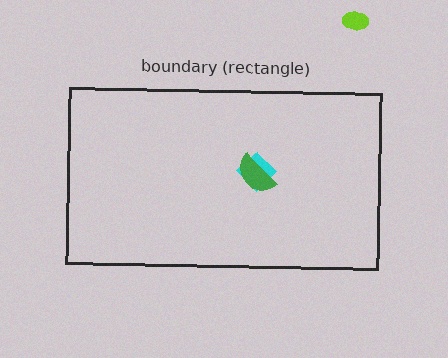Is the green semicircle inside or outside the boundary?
Inside.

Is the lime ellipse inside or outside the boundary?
Outside.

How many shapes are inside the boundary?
2 inside, 1 outside.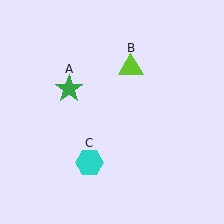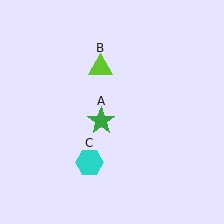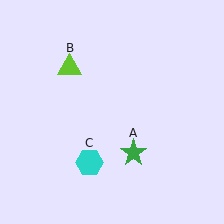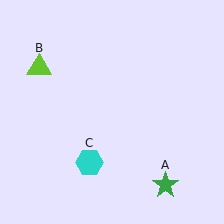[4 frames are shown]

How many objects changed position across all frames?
2 objects changed position: green star (object A), lime triangle (object B).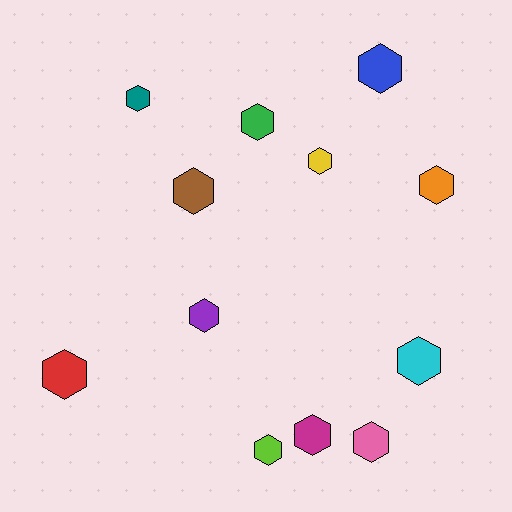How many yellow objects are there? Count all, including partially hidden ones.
There is 1 yellow object.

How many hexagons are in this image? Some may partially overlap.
There are 12 hexagons.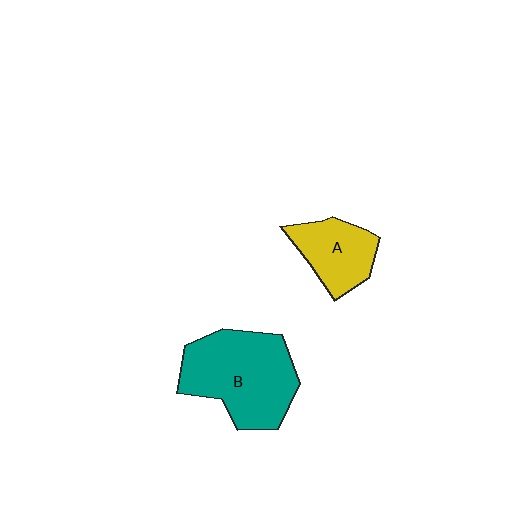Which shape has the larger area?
Shape B (teal).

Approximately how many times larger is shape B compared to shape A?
Approximately 1.9 times.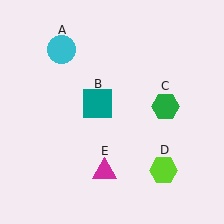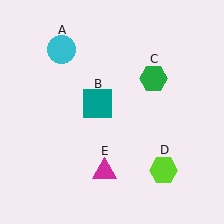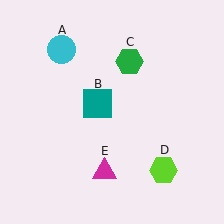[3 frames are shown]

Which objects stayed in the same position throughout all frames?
Cyan circle (object A) and teal square (object B) and lime hexagon (object D) and magenta triangle (object E) remained stationary.